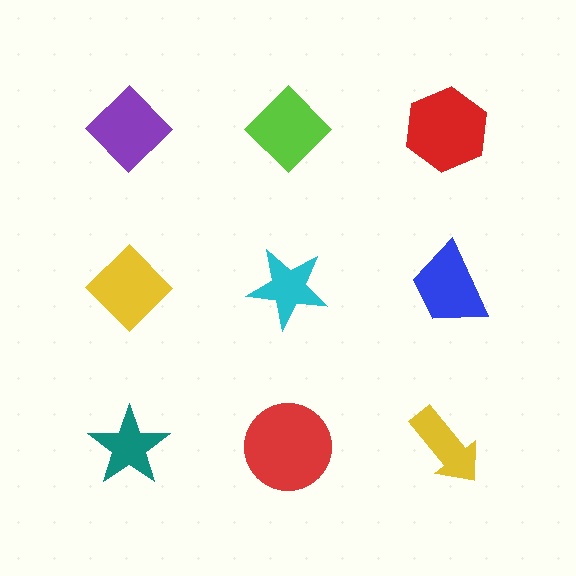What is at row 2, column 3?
A blue trapezoid.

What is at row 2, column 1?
A yellow diamond.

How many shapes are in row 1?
3 shapes.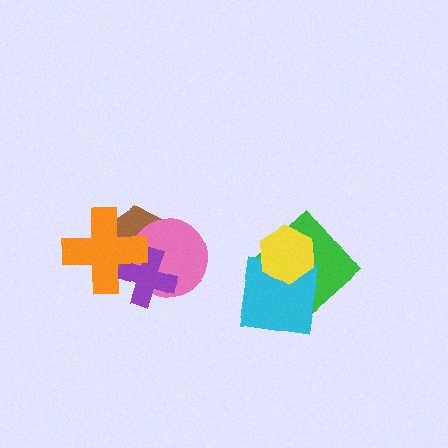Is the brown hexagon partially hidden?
Yes, it is partially covered by another shape.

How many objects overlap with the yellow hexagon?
2 objects overlap with the yellow hexagon.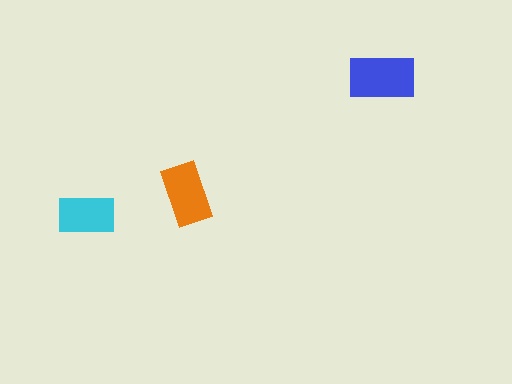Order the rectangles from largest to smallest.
the blue one, the orange one, the cyan one.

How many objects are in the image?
There are 3 objects in the image.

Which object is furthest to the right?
The blue rectangle is rightmost.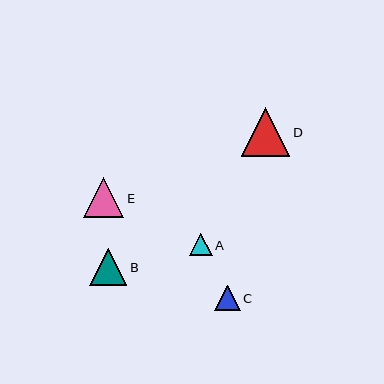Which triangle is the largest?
Triangle D is the largest with a size of approximately 49 pixels.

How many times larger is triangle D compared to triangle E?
Triangle D is approximately 1.2 times the size of triangle E.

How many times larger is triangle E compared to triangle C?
Triangle E is approximately 1.6 times the size of triangle C.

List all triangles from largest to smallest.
From largest to smallest: D, E, B, C, A.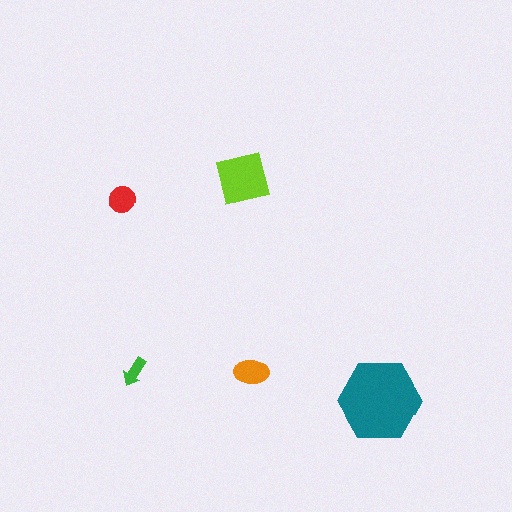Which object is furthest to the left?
The red circle is leftmost.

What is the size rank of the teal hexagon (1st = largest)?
1st.